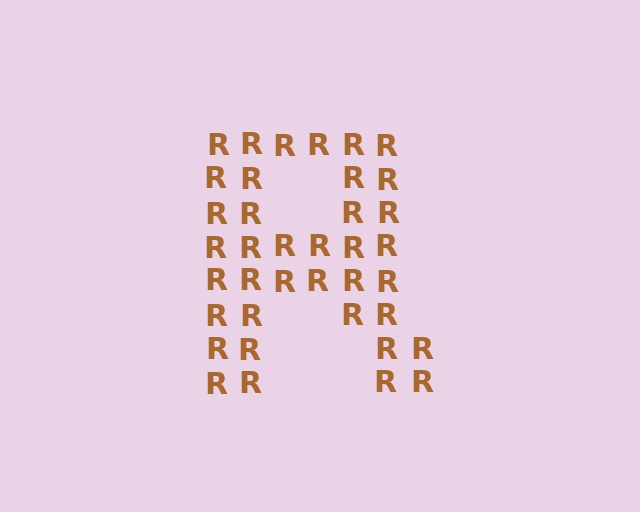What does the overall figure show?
The overall figure shows the letter R.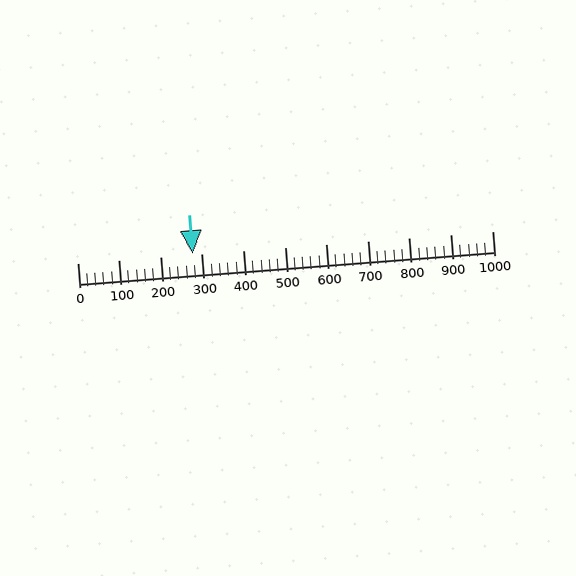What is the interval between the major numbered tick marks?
The major tick marks are spaced 100 units apart.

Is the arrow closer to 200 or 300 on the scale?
The arrow is closer to 300.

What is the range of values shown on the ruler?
The ruler shows values from 0 to 1000.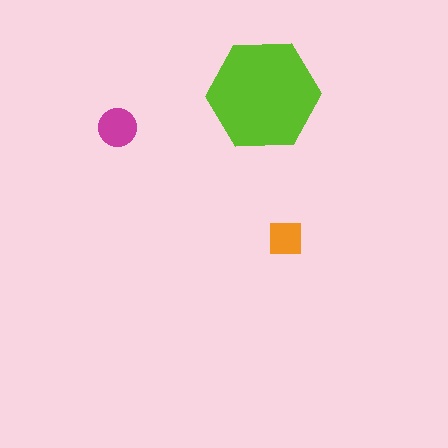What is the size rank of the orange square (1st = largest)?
3rd.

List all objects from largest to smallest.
The lime hexagon, the magenta circle, the orange square.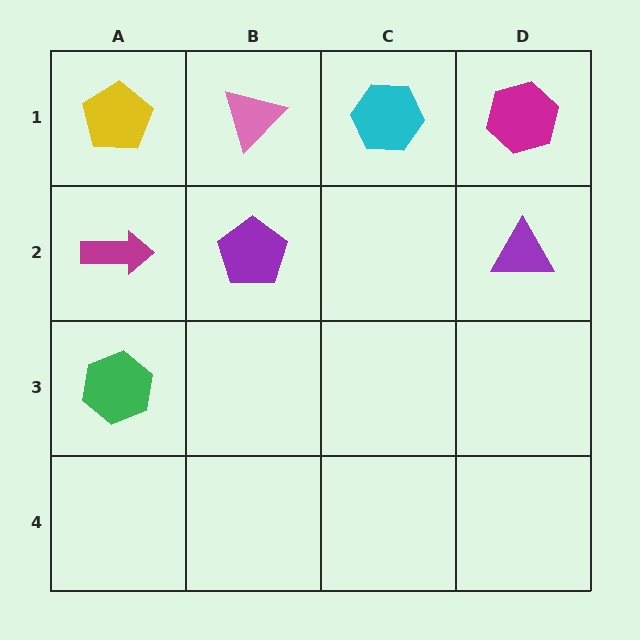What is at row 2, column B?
A purple pentagon.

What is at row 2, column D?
A purple triangle.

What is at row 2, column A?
A magenta arrow.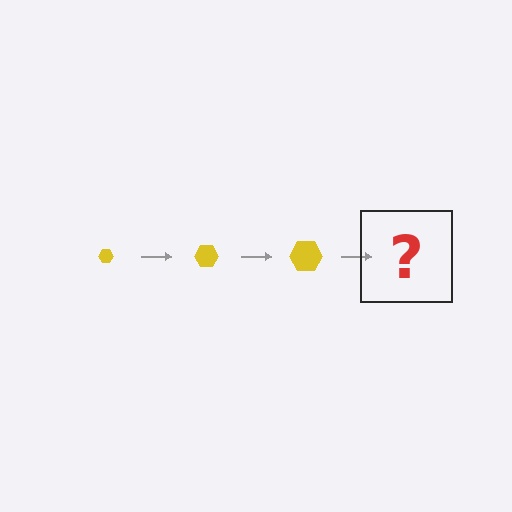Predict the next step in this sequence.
The next step is a yellow hexagon, larger than the previous one.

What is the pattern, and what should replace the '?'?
The pattern is that the hexagon gets progressively larger each step. The '?' should be a yellow hexagon, larger than the previous one.